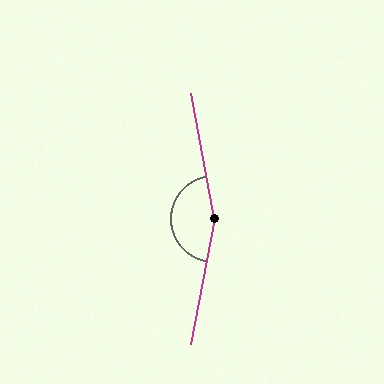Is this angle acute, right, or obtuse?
It is obtuse.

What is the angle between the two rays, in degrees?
Approximately 159 degrees.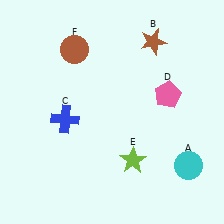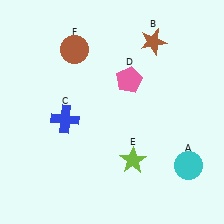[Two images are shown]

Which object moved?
The pink pentagon (D) moved left.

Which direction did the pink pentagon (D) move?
The pink pentagon (D) moved left.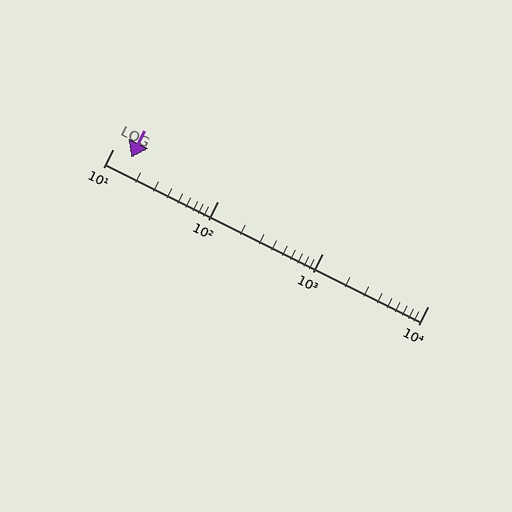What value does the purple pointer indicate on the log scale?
The pointer indicates approximately 15.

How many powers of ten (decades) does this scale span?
The scale spans 3 decades, from 10 to 10000.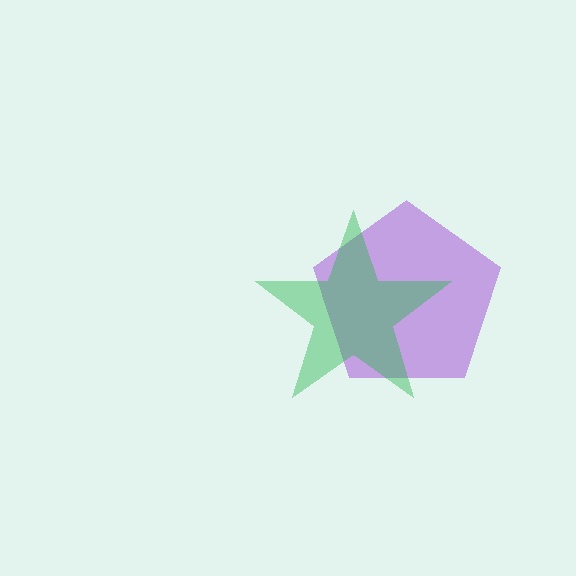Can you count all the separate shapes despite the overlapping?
Yes, there are 2 separate shapes.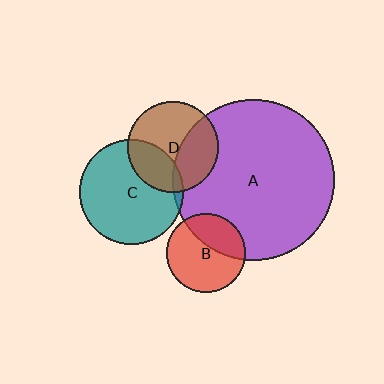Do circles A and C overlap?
Yes.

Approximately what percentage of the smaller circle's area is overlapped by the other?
Approximately 5%.